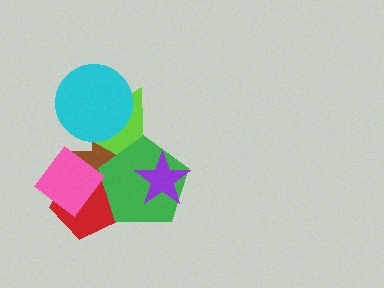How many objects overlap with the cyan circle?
2 objects overlap with the cyan circle.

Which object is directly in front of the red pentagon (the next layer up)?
The green pentagon is directly in front of the red pentagon.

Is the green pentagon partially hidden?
Yes, it is partially covered by another shape.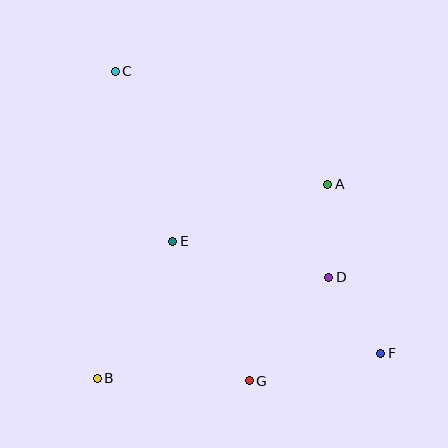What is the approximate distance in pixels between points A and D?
The distance between A and D is approximately 93 pixels.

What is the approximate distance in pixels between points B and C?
The distance between B and C is approximately 308 pixels.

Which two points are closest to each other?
Points D and F are closest to each other.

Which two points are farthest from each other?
Points C and F are farthest from each other.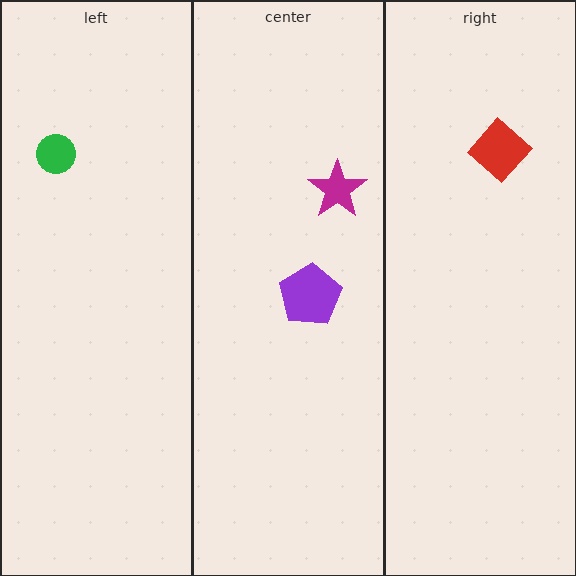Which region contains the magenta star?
The center region.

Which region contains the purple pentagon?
The center region.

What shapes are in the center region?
The magenta star, the purple pentagon.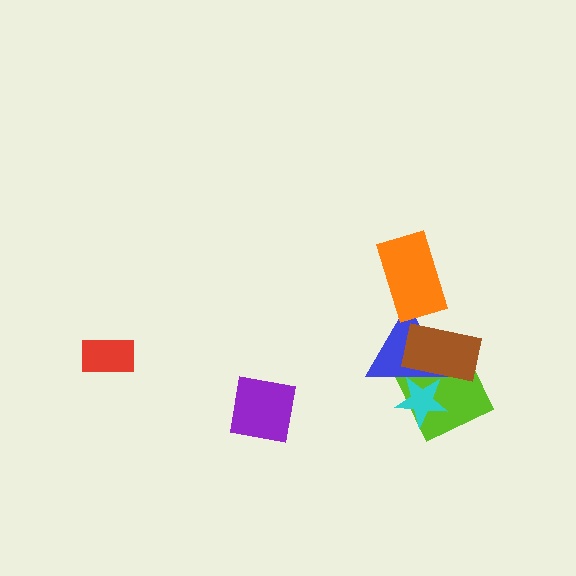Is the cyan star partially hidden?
Yes, it is partially covered by another shape.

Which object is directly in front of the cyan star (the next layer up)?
The blue triangle is directly in front of the cyan star.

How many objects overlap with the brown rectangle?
3 objects overlap with the brown rectangle.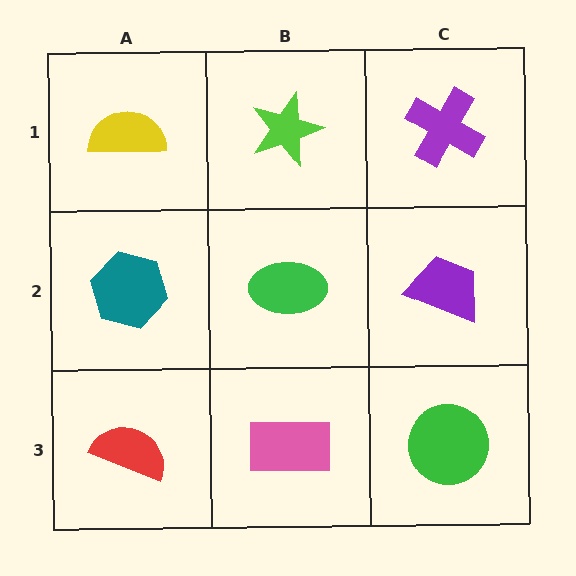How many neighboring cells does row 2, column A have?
3.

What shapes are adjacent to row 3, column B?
A green ellipse (row 2, column B), a red semicircle (row 3, column A), a green circle (row 3, column C).